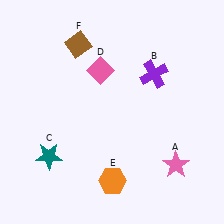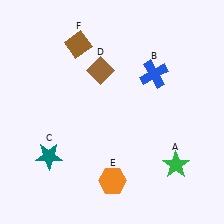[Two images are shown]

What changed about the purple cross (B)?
In Image 1, B is purple. In Image 2, it changed to blue.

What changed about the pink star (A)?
In Image 1, A is pink. In Image 2, it changed to green.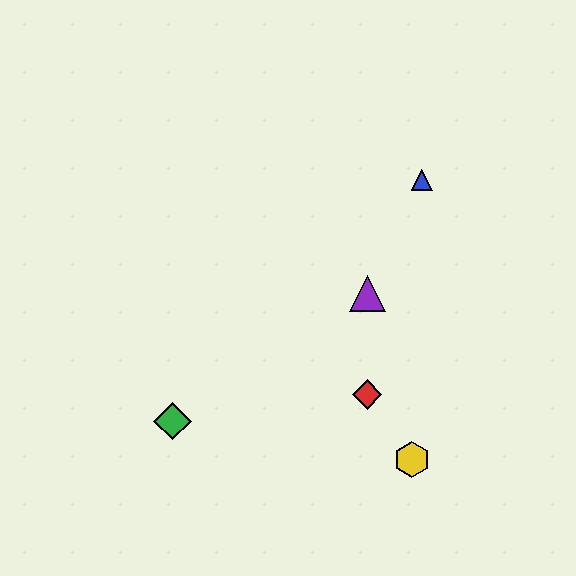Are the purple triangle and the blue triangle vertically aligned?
No, the purple triangle is at x≈367 and the blue triangle is at x≈422.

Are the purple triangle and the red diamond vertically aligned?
Yes, both are at x≈367.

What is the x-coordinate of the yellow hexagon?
The yellow hexagon is at x≈412.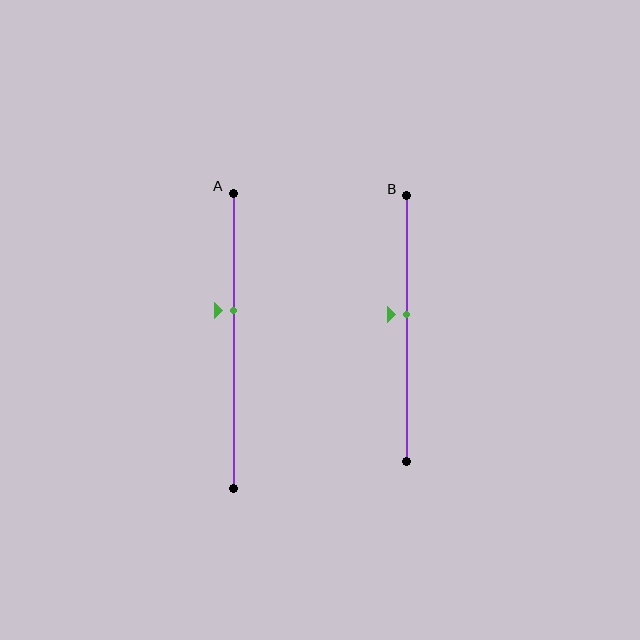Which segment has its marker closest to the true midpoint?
Segment B has its marker closest to the true midpoint.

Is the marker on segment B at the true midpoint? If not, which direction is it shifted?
No, the marker on segment B is shifted upward by about 5% of the segment length.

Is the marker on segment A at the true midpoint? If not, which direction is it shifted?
No, the marker on segment A is shifted upward by about 10% of the segment length.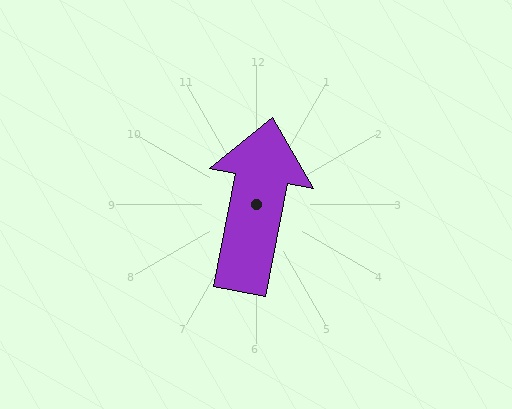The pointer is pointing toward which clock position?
Roughly 12 o'clock.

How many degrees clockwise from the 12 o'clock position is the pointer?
Approximately 11 degrees.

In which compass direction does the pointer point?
North.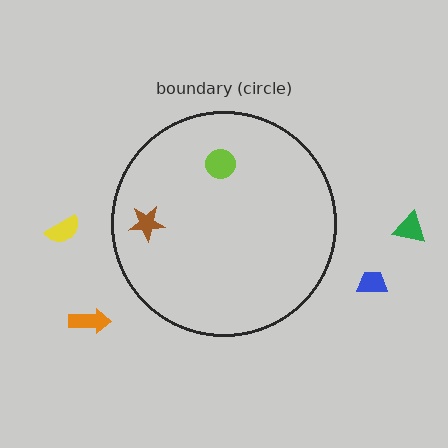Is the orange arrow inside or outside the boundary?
Outside.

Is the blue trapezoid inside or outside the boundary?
Outside.